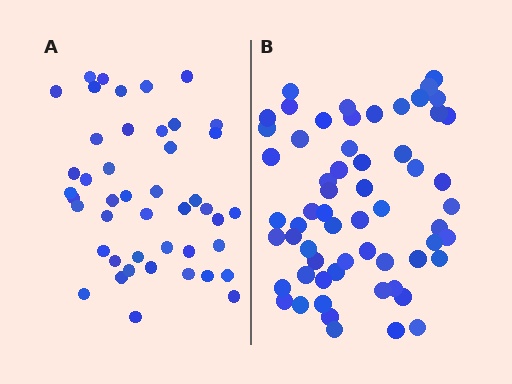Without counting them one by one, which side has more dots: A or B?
Region B (the right region) has more dots.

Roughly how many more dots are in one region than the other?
Region B has approximately 15 more dots than region A.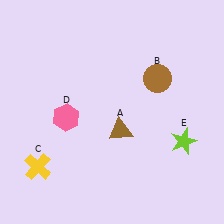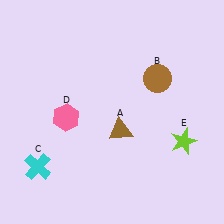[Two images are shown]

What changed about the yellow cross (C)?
In Image 1, C is yellow. In Image 2, it changed to cyan.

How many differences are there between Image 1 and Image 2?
There is 1 difference between the two images.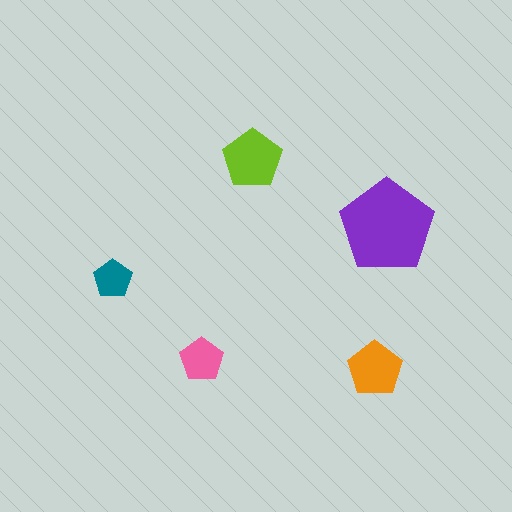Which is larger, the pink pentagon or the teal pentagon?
The pink one.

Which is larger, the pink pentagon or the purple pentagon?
The purple one.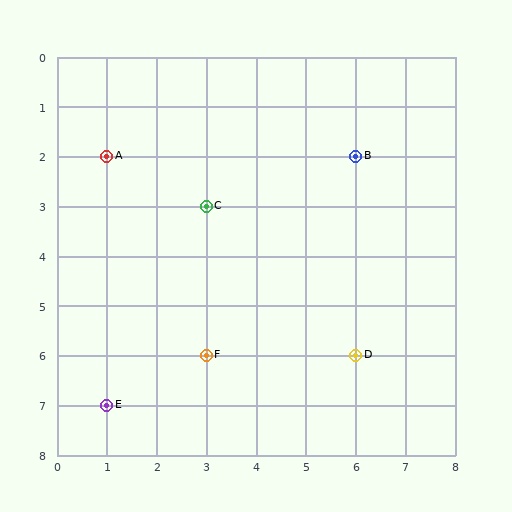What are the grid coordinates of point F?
Point F is at grid coordinates (3, 6).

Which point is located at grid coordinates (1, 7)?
Point E is at (1, 7).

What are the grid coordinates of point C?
Point C is at grid coordinates (3, 3).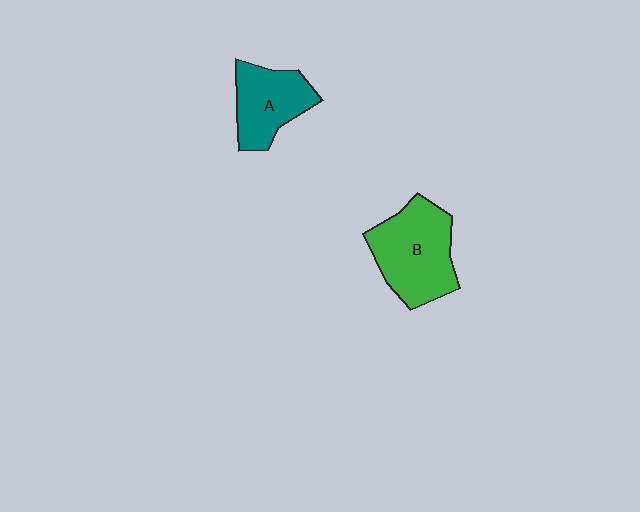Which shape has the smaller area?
Shape A (teal).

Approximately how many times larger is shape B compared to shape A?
Approximately 1.4 times.